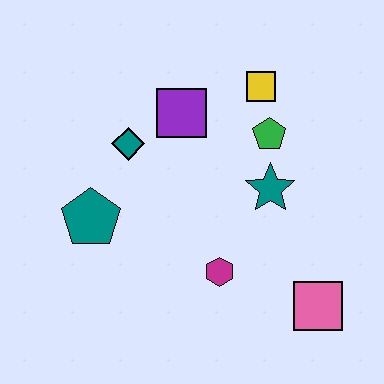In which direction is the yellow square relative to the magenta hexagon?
The yellow square is above the magenta hexagon.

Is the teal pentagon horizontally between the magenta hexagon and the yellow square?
No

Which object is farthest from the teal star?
The teal pentagon is farthest from the teal star.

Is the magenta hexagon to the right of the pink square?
No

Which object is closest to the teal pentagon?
The teal diamond is closest to the teal pentagon.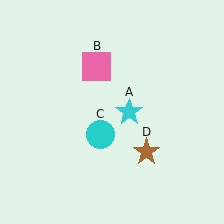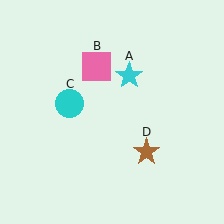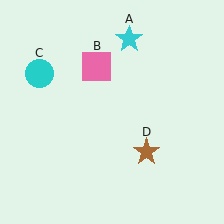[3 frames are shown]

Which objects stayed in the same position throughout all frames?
Pink square (object B) and brown star (object D) remained stationary.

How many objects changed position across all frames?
2 objects changed position: cyan star (object A), cyan circle (object C).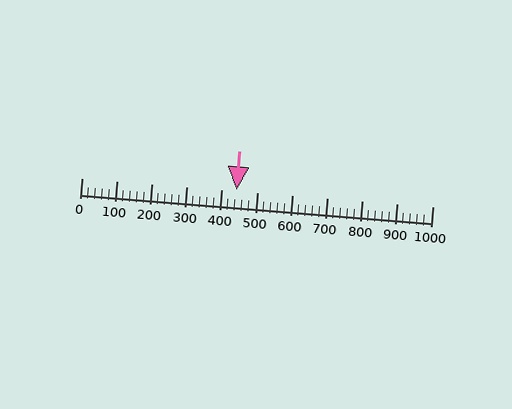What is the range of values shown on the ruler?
The ruler shows values from 0 to 1000.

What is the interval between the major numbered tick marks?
The major tick marks are spaced 100 units apart.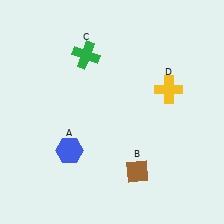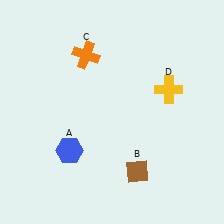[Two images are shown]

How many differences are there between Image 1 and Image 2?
There is 1 difference between the two images.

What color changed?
The cross (C) changed from green in Image 1 to orange in Image 2.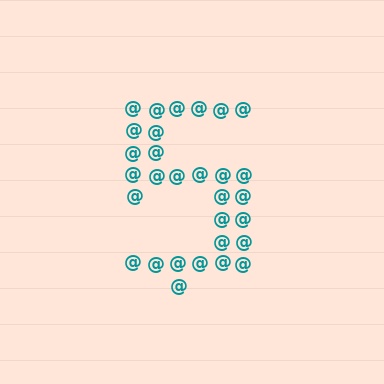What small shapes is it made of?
It is made of small at signs.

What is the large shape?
The large shape is the digit 5.